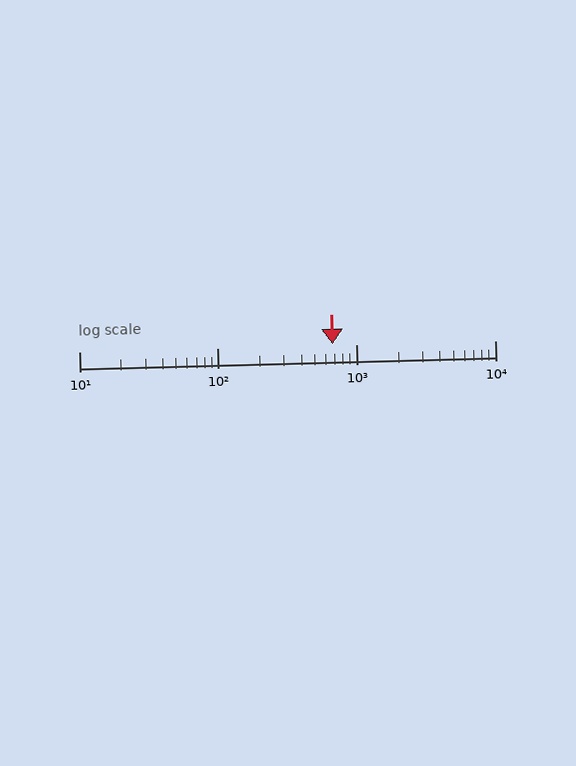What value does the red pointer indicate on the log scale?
The pointer indicates approximately 670.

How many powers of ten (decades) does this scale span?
The scale spans 3 decades, from 10 to 10000.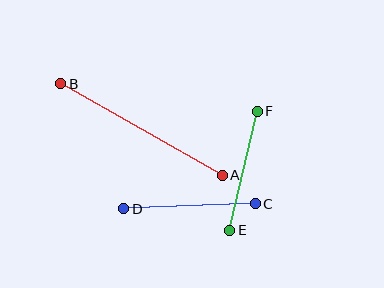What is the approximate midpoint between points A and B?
The midpoint is at approximately (141, 130) pixels.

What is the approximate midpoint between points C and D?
The midpoint is at approximately (189, 206) pixels.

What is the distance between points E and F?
The distance is approximately 122 pixels.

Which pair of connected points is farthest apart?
Points A and B are farthest apart.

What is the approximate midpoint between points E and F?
The midpoint is at approximately (244, 171) pixels.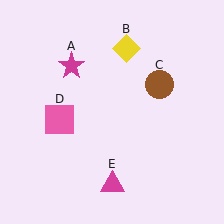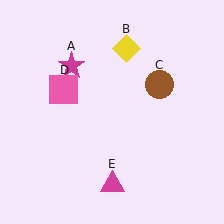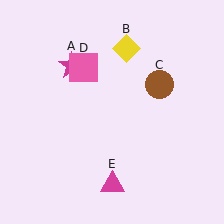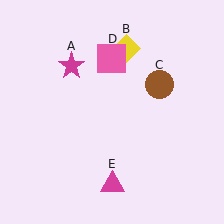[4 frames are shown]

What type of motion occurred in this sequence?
The pink square (object D) rotated clockwise around the center of the scene.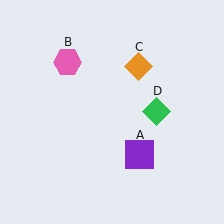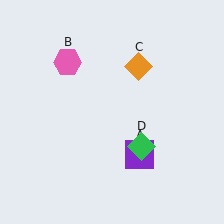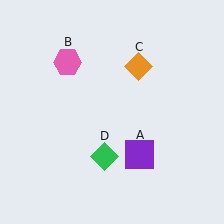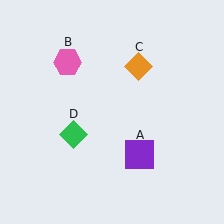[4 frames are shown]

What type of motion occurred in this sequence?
The green diamond (object D) rotated clockwise around the center of the scene.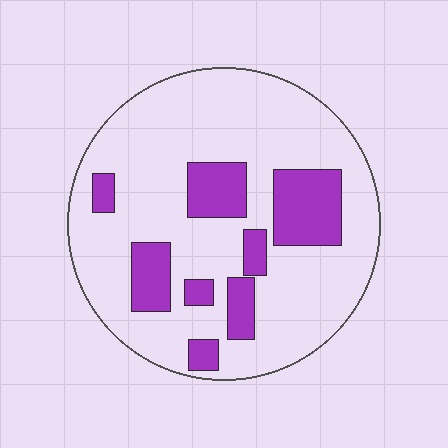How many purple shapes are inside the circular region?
8.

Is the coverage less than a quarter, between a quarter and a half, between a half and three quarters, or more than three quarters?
Less than a quarter.